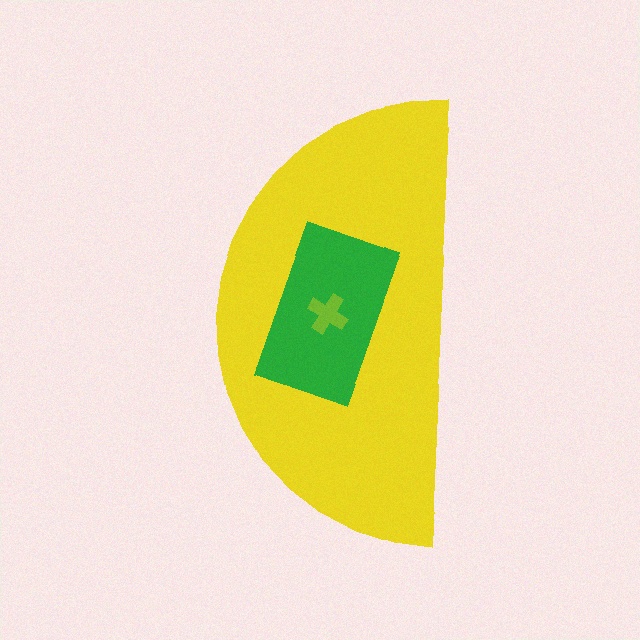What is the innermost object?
The lime cross.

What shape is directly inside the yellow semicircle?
The green rectangle.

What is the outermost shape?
The yellow semicircle.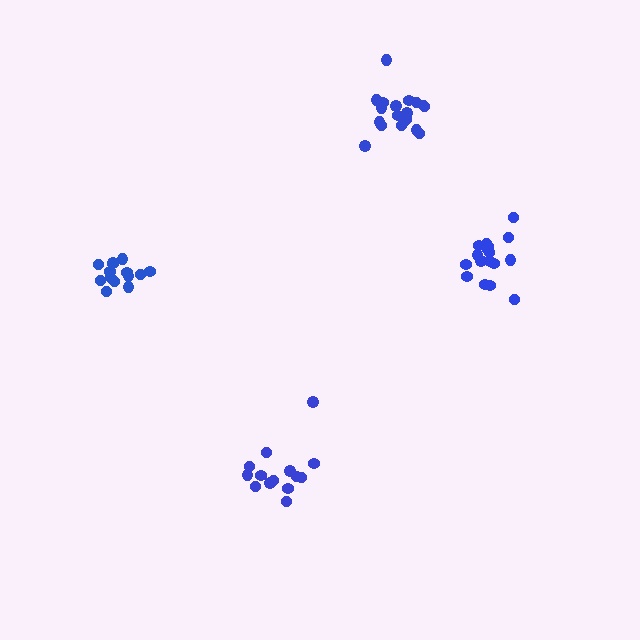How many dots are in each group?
Group 1: 14 dots, Group 2: 14 dots, Group 3: 17 dots, Group 4: 19 dots (64 total).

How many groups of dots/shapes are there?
There are 4 groups.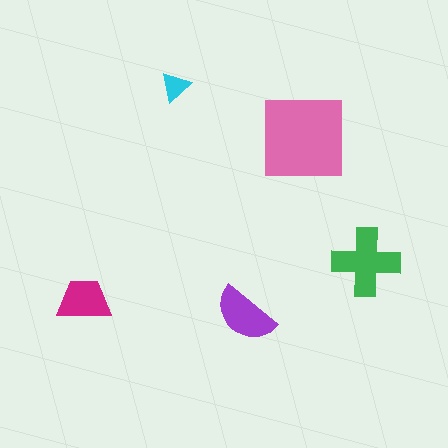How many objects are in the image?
There are 5 objects in the image.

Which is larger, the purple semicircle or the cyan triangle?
The purple semicircle.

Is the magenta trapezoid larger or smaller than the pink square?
Smaller.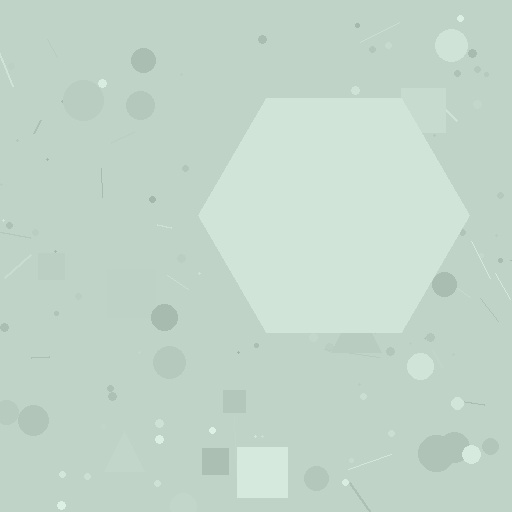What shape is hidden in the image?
A hexagon is hidden in the image.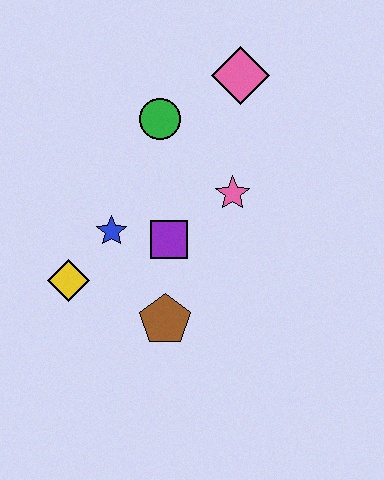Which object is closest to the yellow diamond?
The blue star is closest to the yellow diamond.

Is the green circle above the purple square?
Yes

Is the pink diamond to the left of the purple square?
No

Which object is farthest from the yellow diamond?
The pink diamond is farthest from the yellow diamond.